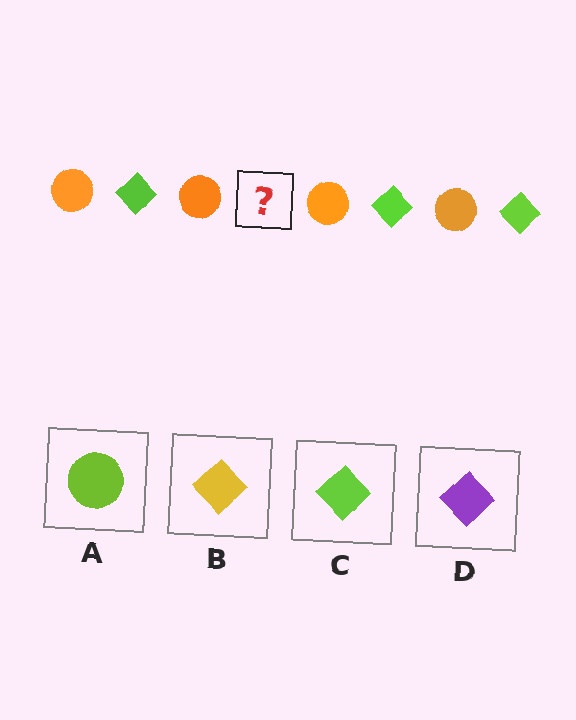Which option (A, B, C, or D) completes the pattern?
C.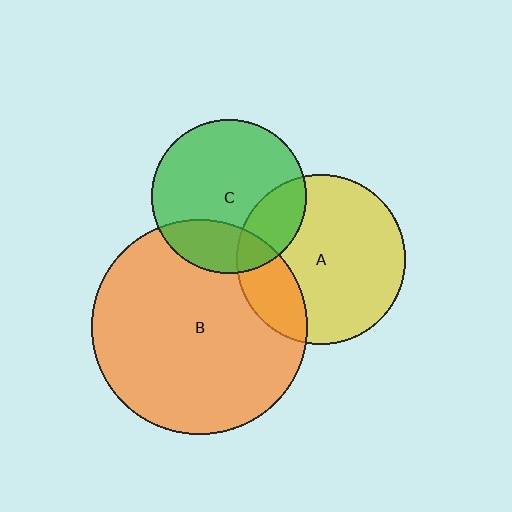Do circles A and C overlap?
Yes.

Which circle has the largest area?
Circle B (orange).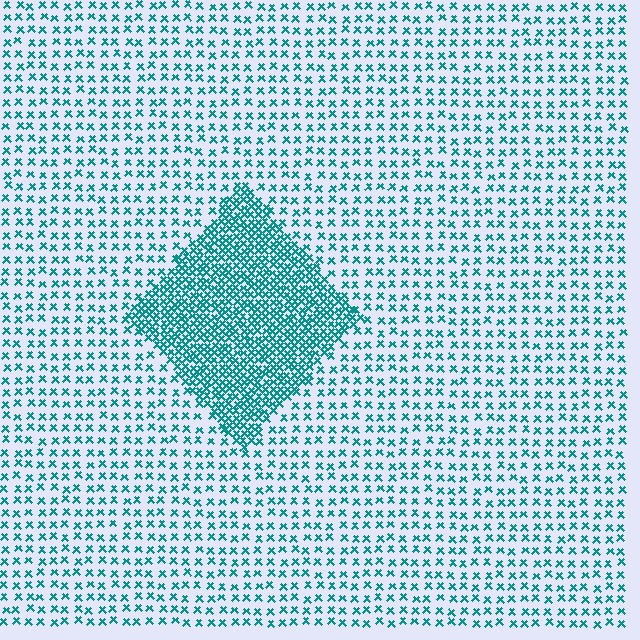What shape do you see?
I see a diamond.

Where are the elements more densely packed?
The elements are more densely packed inside the diamond boundary.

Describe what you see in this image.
The image contains small teal elements arranged at two different densities. A diamond-shaped region is visible where the elements are more densely packed than the surrounding area.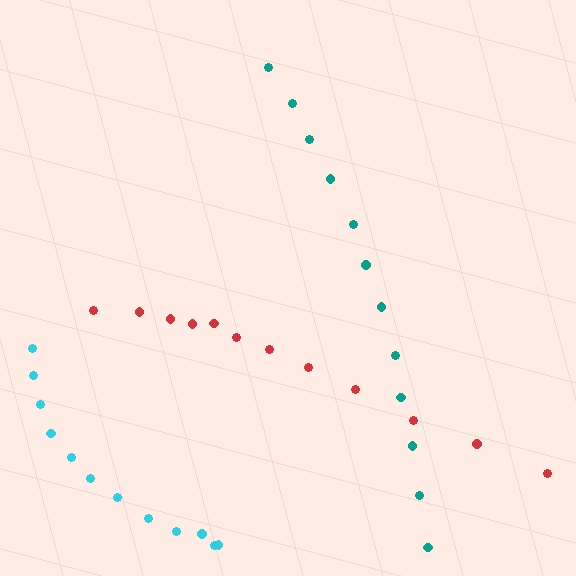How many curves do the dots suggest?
There are 3 distinct paths.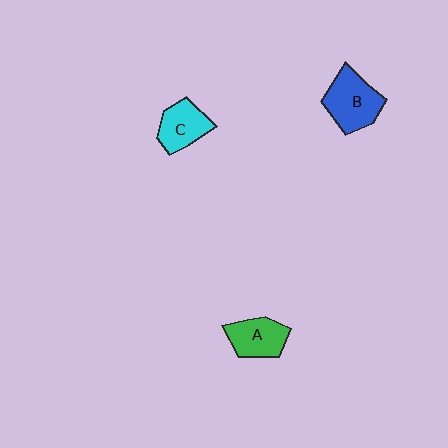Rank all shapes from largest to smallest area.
From largest to smallest: B (blue), A (green), C (cyan).